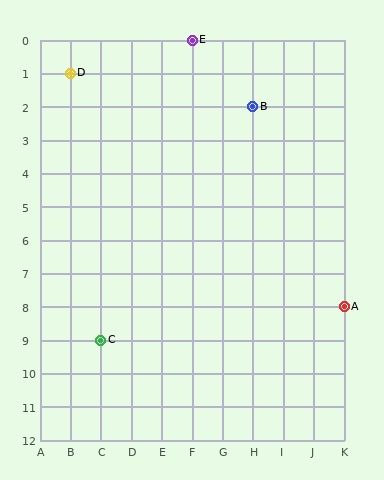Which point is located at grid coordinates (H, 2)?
Point B is at (H, 2).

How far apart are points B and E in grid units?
Points B and E are 2 columns and 2 rows apart (about 2.8 grid units diagonally).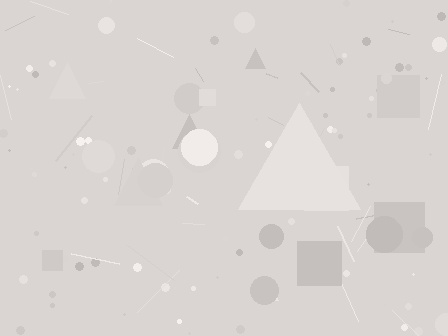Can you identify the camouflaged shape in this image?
The camouflaged shape is a triangle.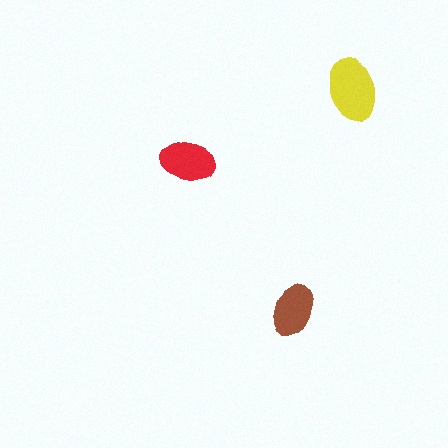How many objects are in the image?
There are 3 objects in the image.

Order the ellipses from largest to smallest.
the yellow one, the red one, the brown one.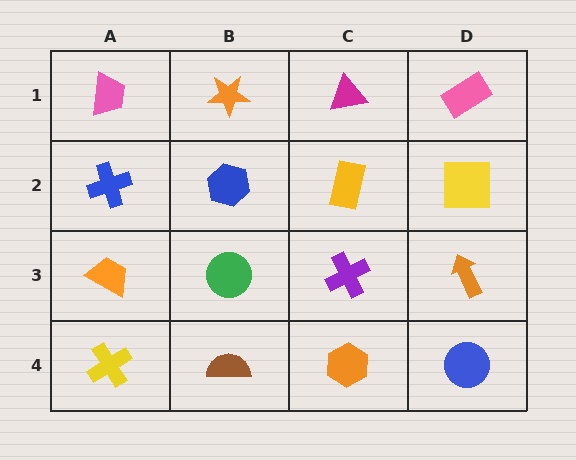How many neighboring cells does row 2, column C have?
4.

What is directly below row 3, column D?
A blue circle.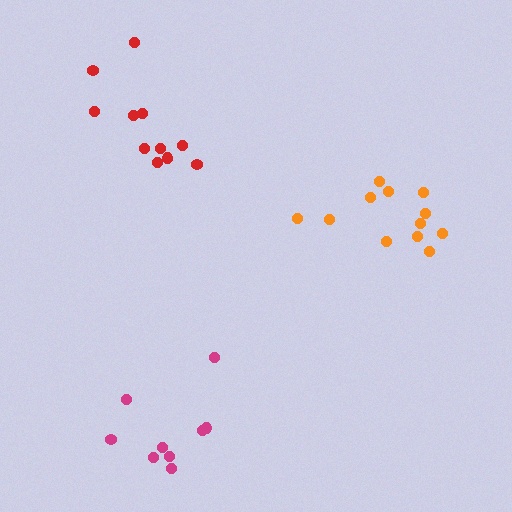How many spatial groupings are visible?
There are 3 spatial groupings.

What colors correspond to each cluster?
The clusters are colored: magenta, red, orange.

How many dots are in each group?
Group 1: 9 dots, Group 2: 12 dots, Group 3: 12 dots (33 total).